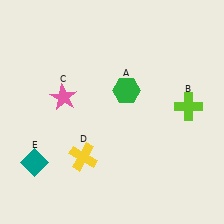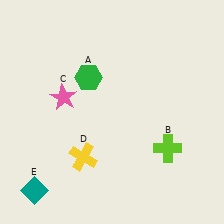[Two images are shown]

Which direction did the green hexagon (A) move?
The green hexagon (A) moved left.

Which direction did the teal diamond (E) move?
The teal diamond (E) moved down.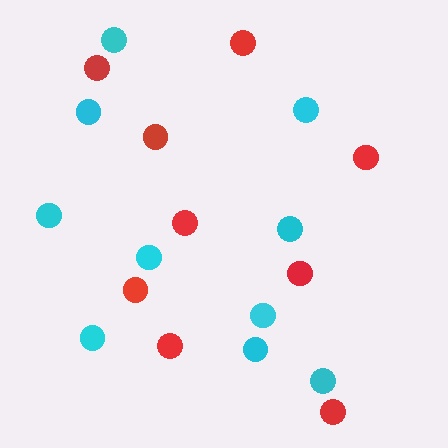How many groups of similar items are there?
There are 2 groups: one group of red circles (9) and one group of cyan circles (10).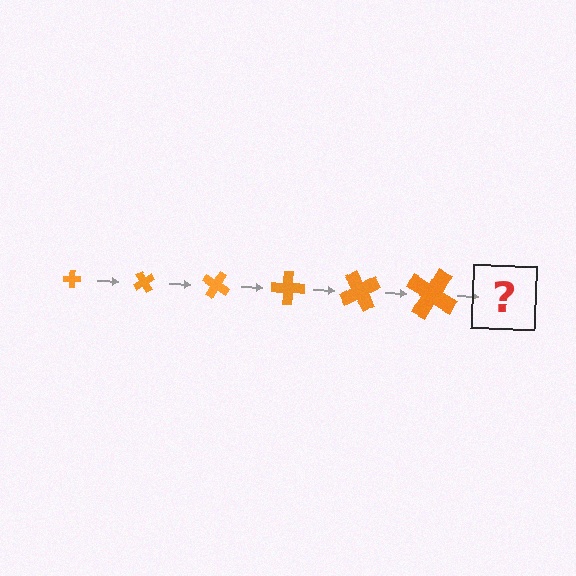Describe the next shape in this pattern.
It should be a cross, larger than the previous one and rotated 360 degrees from the start.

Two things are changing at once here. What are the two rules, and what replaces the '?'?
The two rules are that the cross grows larger each step and it rotates 60 degrees each step. The '?' should be a cross, larger than the previous one and rotated 360 degrees from the start.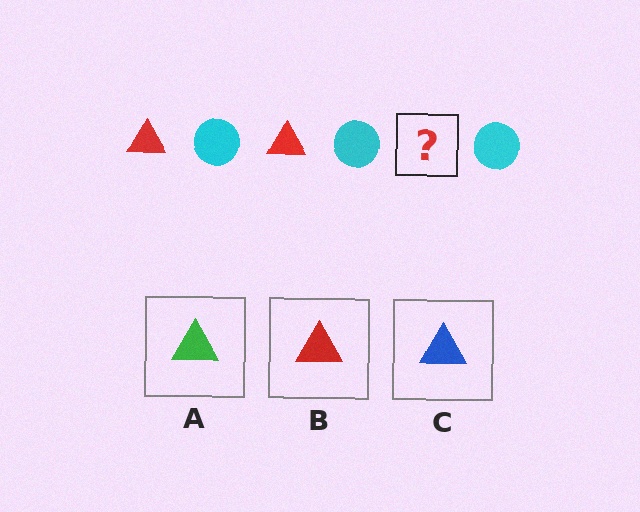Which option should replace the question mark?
Option B.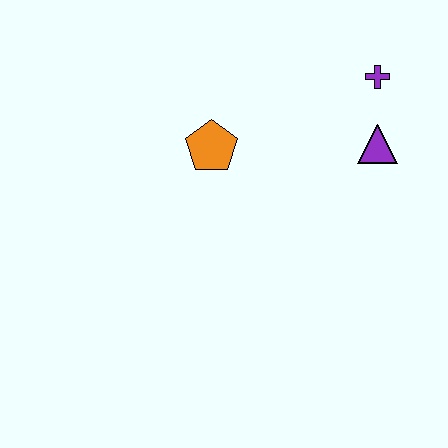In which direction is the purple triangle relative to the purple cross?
The purple triangle is below the purple cross.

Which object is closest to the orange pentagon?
The purple triangle is closest to the orange pentagon.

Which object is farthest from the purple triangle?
The orange pentagon is farthest from the purple triangle.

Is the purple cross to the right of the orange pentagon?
Yes